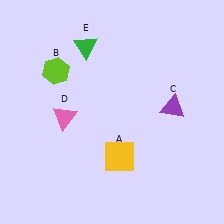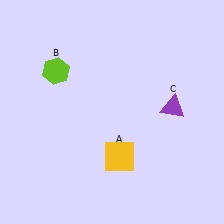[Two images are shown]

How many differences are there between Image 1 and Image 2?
There are 2 differences between the two images.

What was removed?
The green triangle (E), the pink triangle (D) were removed in Image 2.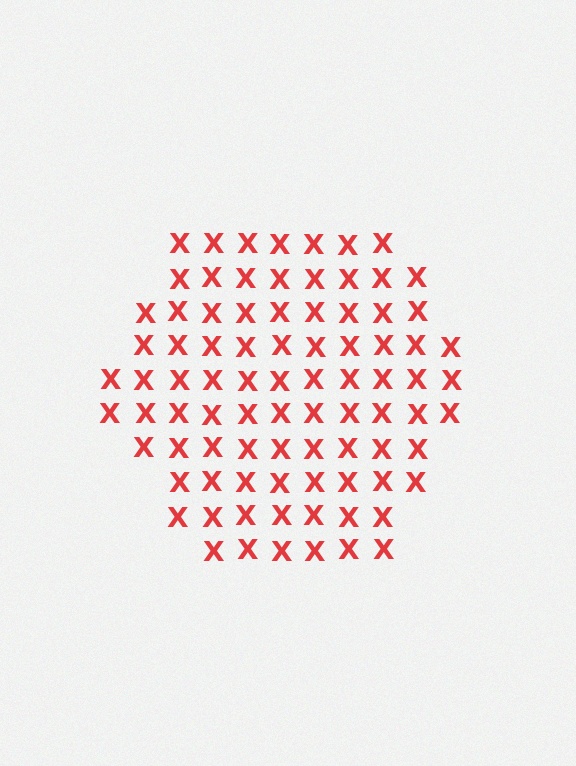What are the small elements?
The small elements are letter X's.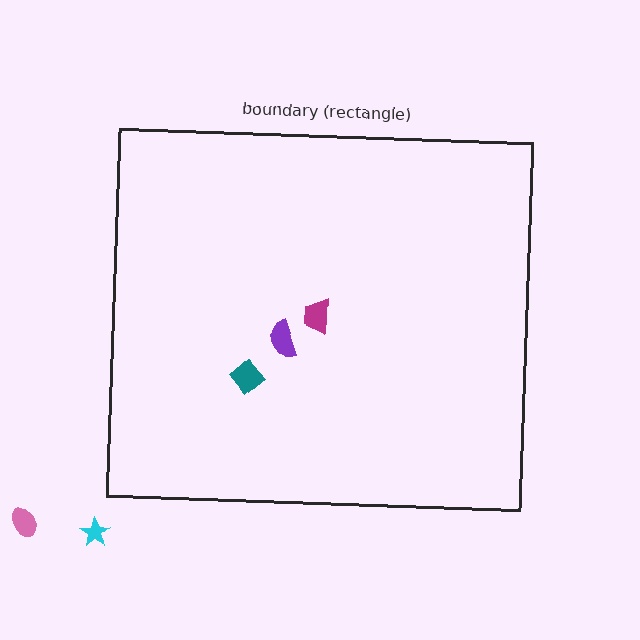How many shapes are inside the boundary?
3 inside, 2 outside.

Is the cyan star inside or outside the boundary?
Outside.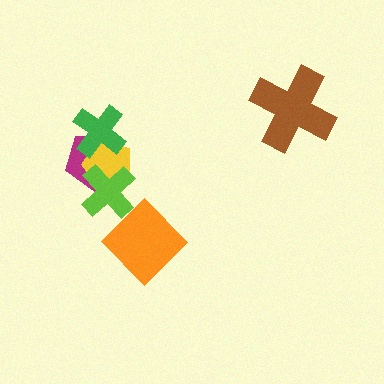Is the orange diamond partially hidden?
No, no other shape covers it.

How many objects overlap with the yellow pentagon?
3 objects overlap with the yellow pentagon.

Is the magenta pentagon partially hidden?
Yes, it is partially covered by another shape.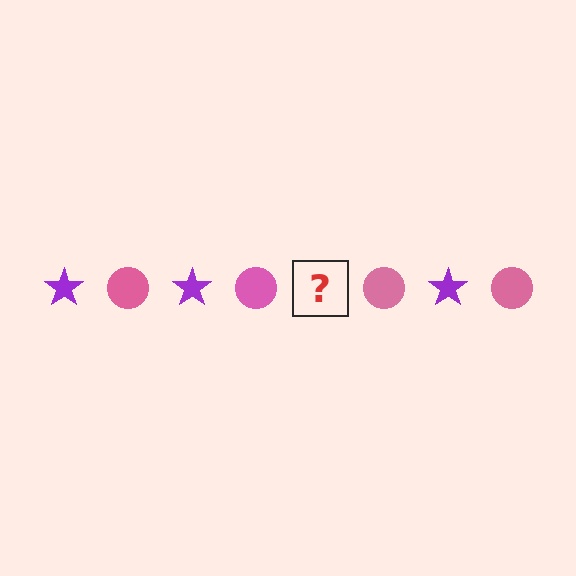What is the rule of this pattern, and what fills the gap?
The rule is that the pattern alternates between purple star and pink circle. The gap should be filled with a purple star.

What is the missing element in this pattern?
The missing element is a purple star.